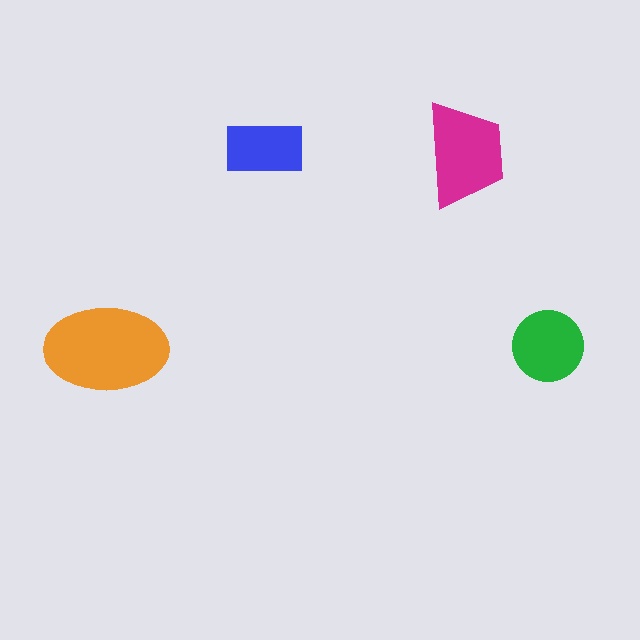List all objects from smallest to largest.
The blue rectangle, the green circle, the magenta trapezoid, the orange ellipse.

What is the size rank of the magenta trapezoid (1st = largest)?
2nd.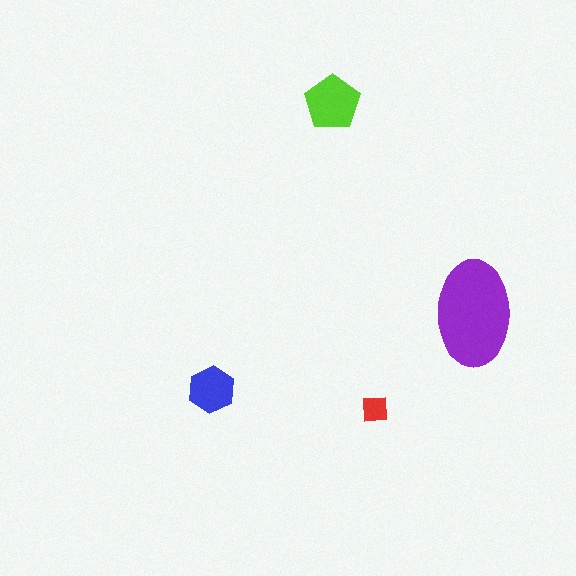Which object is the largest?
The purple ellipse.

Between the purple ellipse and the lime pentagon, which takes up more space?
The purple ellipse.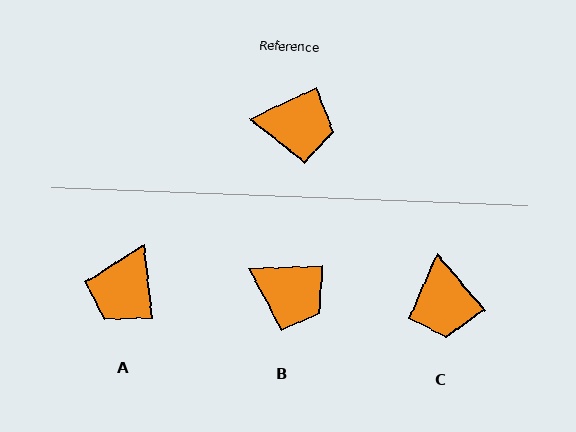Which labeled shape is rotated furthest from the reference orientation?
A, about 109 degrees away.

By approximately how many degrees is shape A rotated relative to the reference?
Approximately 109 degrees clockwise.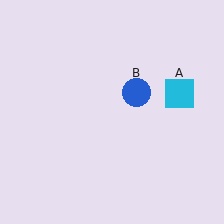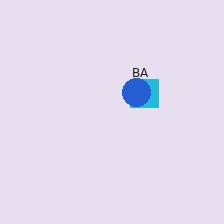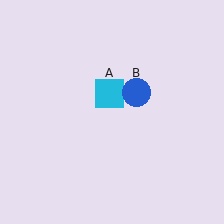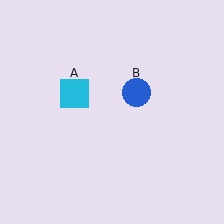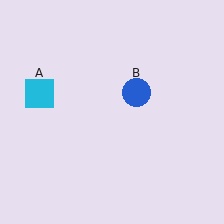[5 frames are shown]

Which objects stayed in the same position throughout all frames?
Blue circle (object B) remained stationary.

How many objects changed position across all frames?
1 object changed position: cyan square (object A).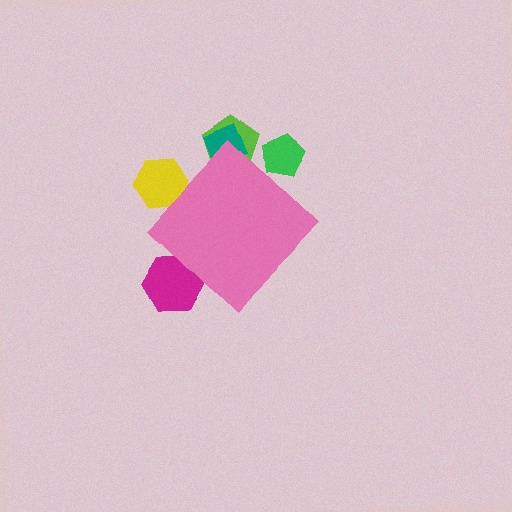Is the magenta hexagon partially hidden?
Yes, the magenta hexagon is partially hidden behind the pink diamond.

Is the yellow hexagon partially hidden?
Yes, the yellow hexagon is partially hidden behind the pink diamond.